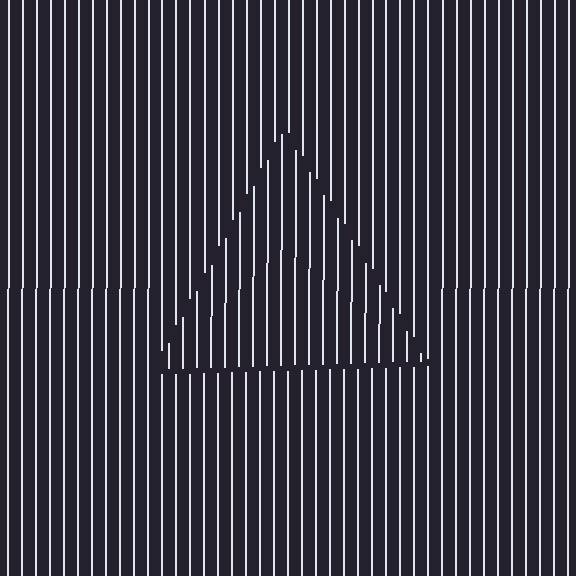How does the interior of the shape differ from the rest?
The interior of the shape contains the same grating, shifted by half a period — the contour is defined by the phase discontinuity where line-ends from the inner and outer gratings abut.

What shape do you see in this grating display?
An illusory triangle. The interior of the shape contains the same grating, shifted by half a period — the contour is defined by the phase discontinuity where line-ends from the inner and outer gratings abut.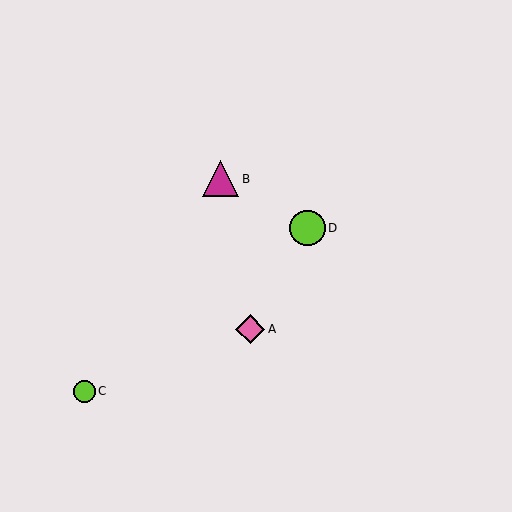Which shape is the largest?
The magenta triangle (labeled B) is the largest.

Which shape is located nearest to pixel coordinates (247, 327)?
The pink diamond (labeled A) at (250, 329) is nearest to that location.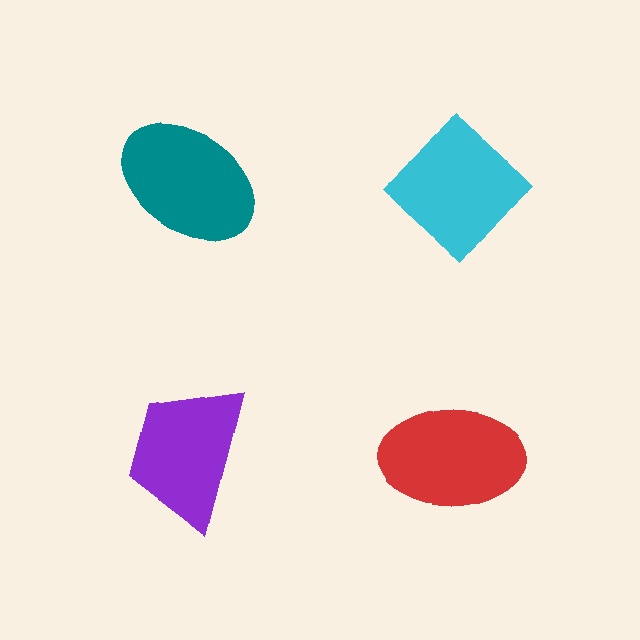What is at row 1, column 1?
A teal ellipse.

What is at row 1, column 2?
A cyan diamond.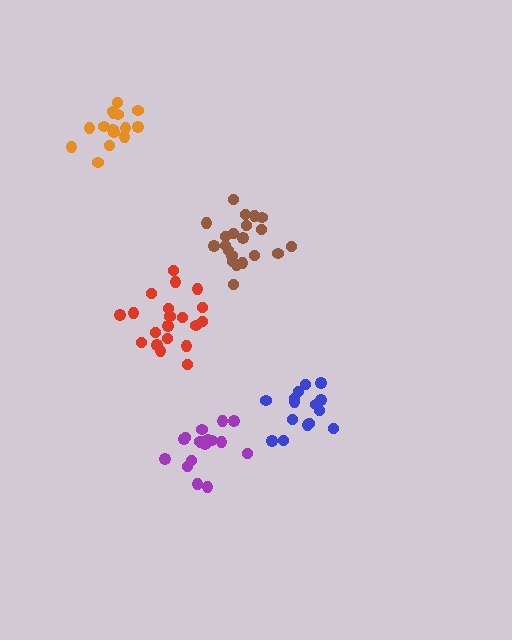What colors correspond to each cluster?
The clusters are colored: blue, brown, purple, red, orange.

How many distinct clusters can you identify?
There are 5 distinct clusters.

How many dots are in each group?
Group 1: 15 dots, Group 2: 21 dots, Group 3: 17 dots, Group 4: 20 dots, Group 5: 15 dots (88 total).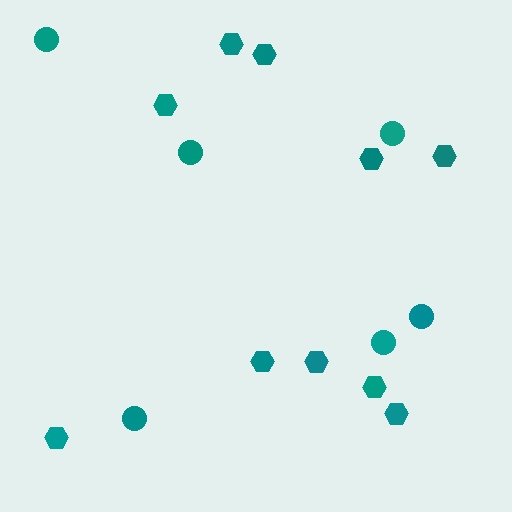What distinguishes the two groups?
There are 2 groups: one group of hexagons (10) and one group of circles (6).